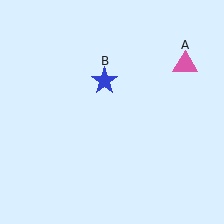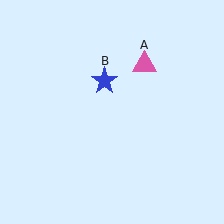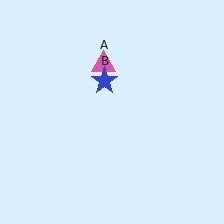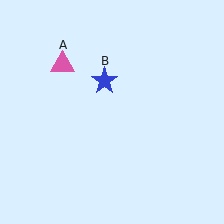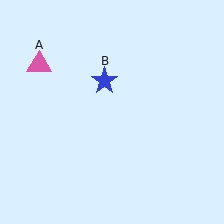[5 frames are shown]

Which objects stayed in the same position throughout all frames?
Blue star (object B) remained stationary.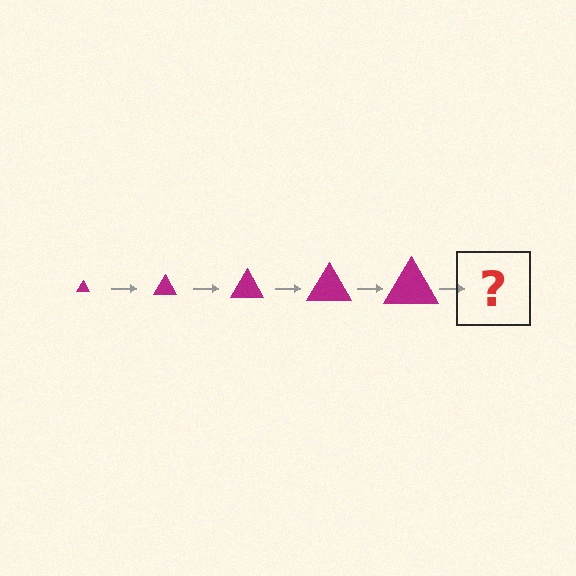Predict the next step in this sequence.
The next step is a magenta triangle, larger than the previous one.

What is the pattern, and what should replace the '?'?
The pattern is that the triangle gets progressively larger each step. The '?' should be a magenta triangle, larger than the previous one.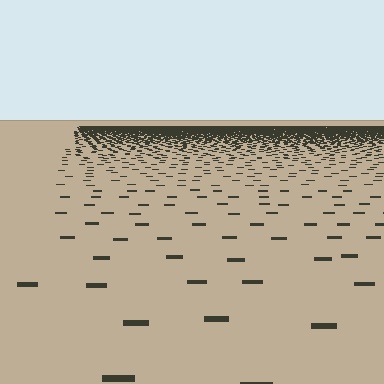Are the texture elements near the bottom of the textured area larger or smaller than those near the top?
Larger. Near the bottom, elements are closer to the viewer and appear at a bigger on-screen size.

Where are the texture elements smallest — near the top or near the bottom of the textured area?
Near the top.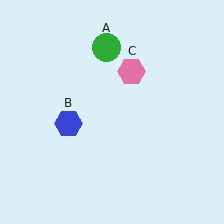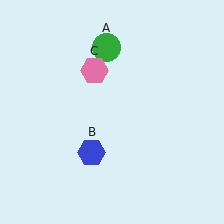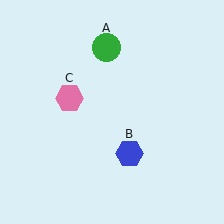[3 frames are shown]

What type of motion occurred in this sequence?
The blue hexagon (object B), pink hexagon (object C) rotated counterclockwise around the center of the scene.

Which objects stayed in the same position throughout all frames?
Green circle (object A) remained stationary.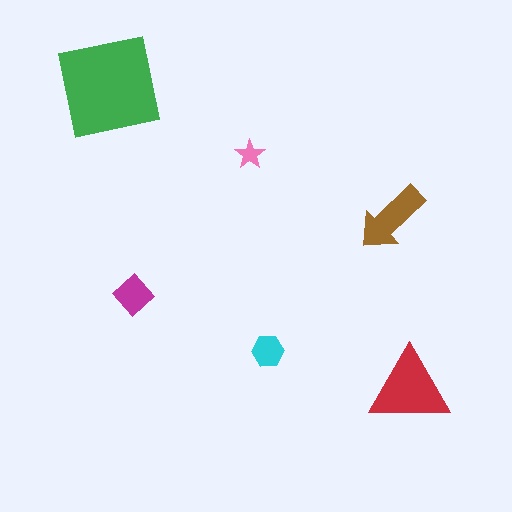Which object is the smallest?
The pink star.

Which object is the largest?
The green square.